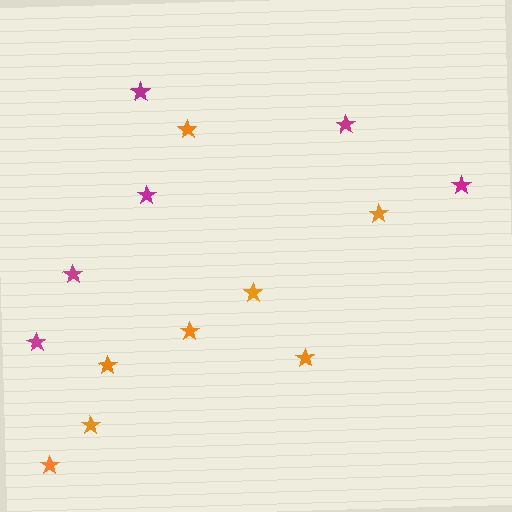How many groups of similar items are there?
There are 2 groups: one group of magenta stars (6) and one group of orange stars (8).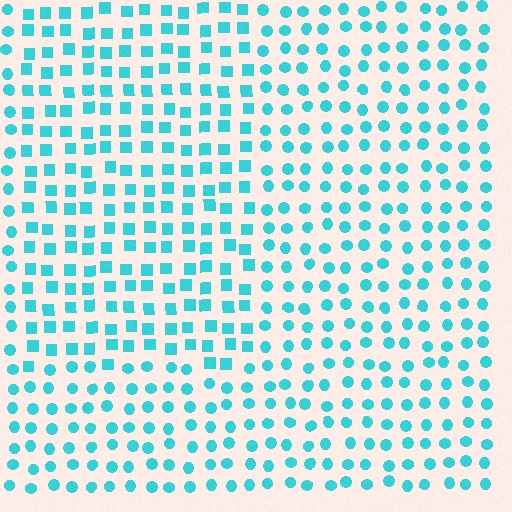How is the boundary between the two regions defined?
The boundary is defined by a change in element shape: squares inside vs. circles outside. All elements share the same color and spacing.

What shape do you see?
I see a rectangle.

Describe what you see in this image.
The image is filled with small cyan elements arranged in a uniform grid. A rectangle-shaped region contains squares, while the surrounding area contains circles. The boundary is defined purely by the change in element shape.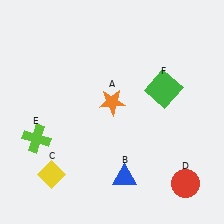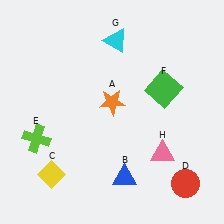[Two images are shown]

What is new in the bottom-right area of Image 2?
A pink triangle (H) was added in the bottom-right area of Image 2.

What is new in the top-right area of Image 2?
A cyan triangle (G) was added in the top-right area of Image 2.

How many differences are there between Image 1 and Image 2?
There are 2 differences between the two images.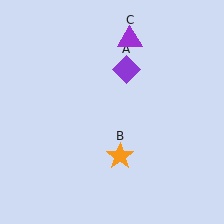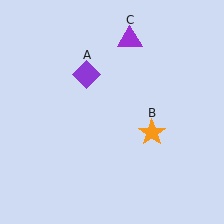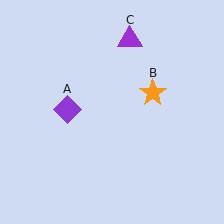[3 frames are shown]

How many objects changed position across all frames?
2 objects changed position: purple diamond (object A), orange star (object B).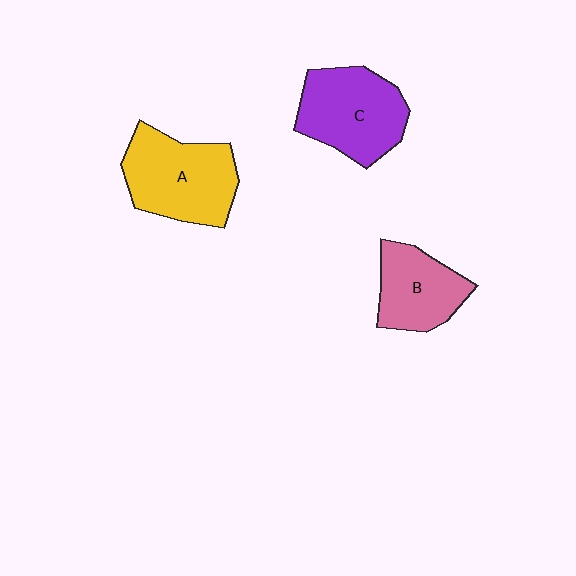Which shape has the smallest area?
Shape B (pink).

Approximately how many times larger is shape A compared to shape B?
Approximately 1.4 times.